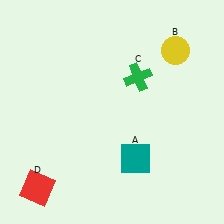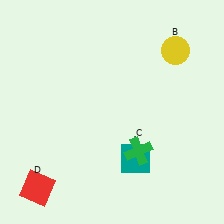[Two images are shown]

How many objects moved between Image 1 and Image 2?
1 object moved between the two images.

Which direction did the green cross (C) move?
The green cross (C) moved down.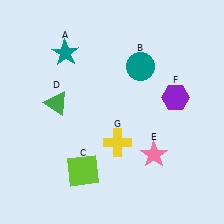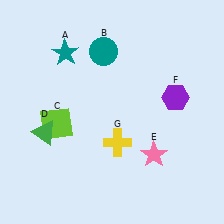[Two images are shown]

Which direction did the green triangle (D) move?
The green triangle (D) moved down.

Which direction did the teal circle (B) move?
The teal circle (B) moved left.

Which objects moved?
The objects that moved are: the teal circle (B), the lime square (C), the green triangle (D).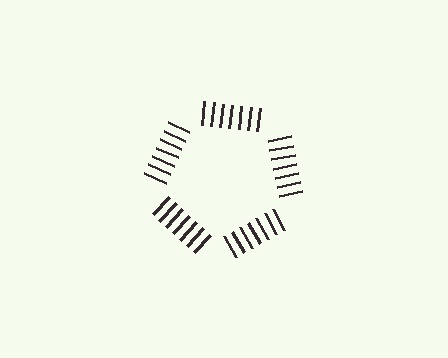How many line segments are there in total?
35 — 7 along each of the 5 edges.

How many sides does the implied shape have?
5 sides — the line-ends trace a pentagon.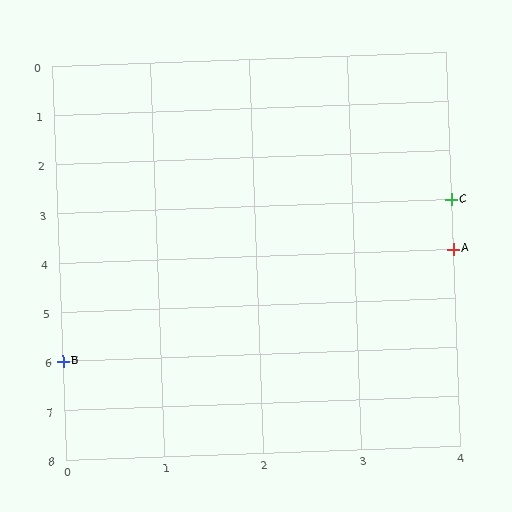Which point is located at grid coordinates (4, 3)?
Point C is at (4, 3).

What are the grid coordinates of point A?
Point A is at grid coordinates (4, 4).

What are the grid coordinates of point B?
Point B is at grid coordinates (0, 6).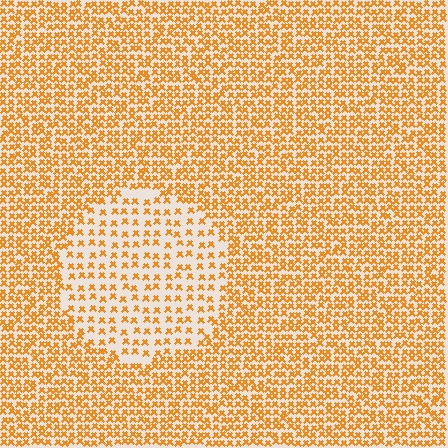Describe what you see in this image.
The image contains small orange elements arranged at two different densities. A circle-shaped region is visible where the elements are less densely packed than the surrounding area.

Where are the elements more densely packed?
The elements are more densely packed outside the circle boundary.